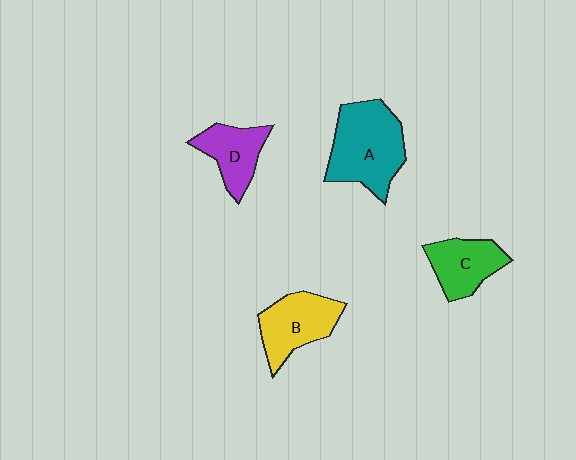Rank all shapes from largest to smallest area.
From largest to smallest: A (teal), B (yellow), C (green), D (purple).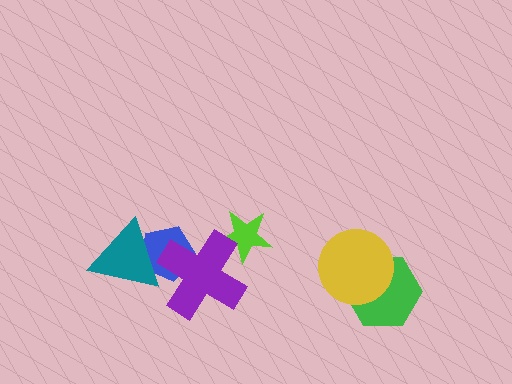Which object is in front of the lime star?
The purple cross is in front of the lime star.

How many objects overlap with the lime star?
1 object overlaps with the lime star.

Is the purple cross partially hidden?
No, no other shape covers it.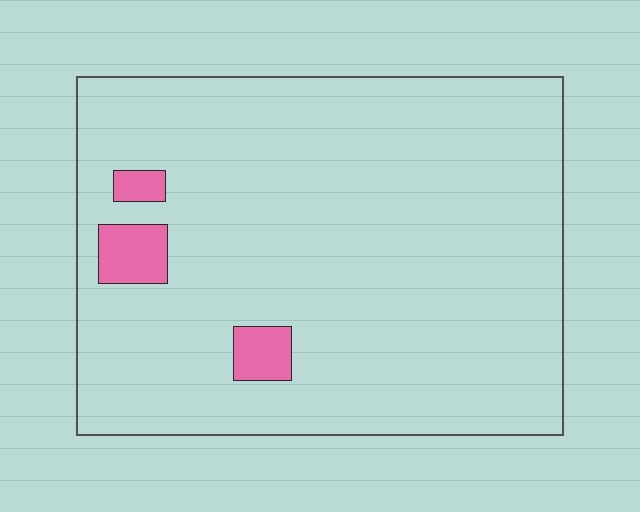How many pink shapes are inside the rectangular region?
3.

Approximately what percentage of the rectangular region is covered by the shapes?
Approximately 5%.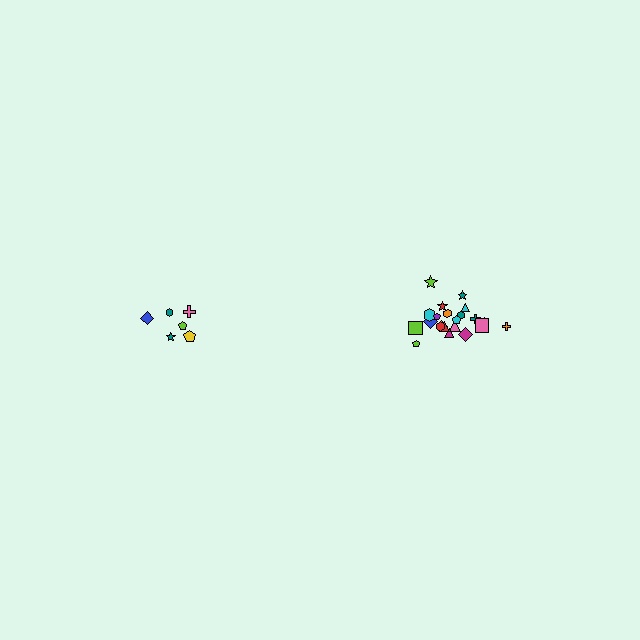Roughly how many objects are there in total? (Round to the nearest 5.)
Roughly 30 objects in total.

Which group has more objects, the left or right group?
The right group.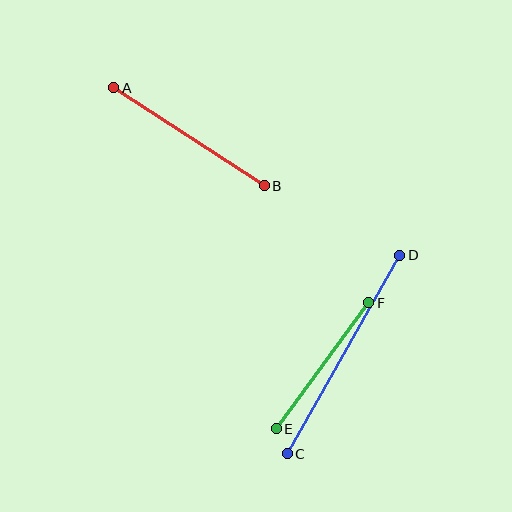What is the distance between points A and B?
The distance is approximately 180 pixels.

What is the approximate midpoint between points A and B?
The midpoint is at approximately (189, 137) pixels.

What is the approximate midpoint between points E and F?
The midpoint is at approximately (322, 366) pixels.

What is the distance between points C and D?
The distance is approximately 228 pixels.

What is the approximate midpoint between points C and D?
The midpoint is at approximately (343, 355) pixels.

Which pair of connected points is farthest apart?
Points C and D are farthest apart.